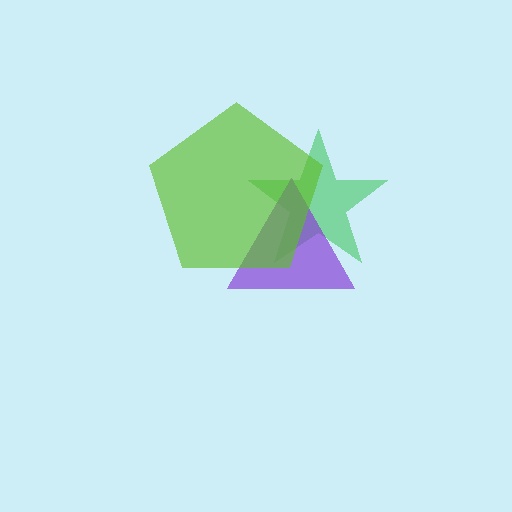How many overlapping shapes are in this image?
There are 3 overlapping shapes in the image.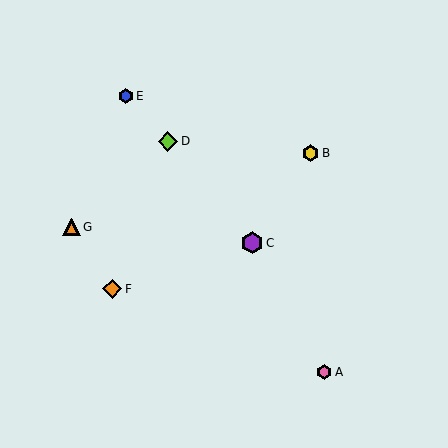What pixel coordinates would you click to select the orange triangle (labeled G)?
Click at (71, 227) to select the orange triangle G.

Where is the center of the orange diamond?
The center of the orange diamond is at (112, 289).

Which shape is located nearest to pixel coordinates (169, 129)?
The lime diamond (labeled D) at (168, 141) is nearest to that location.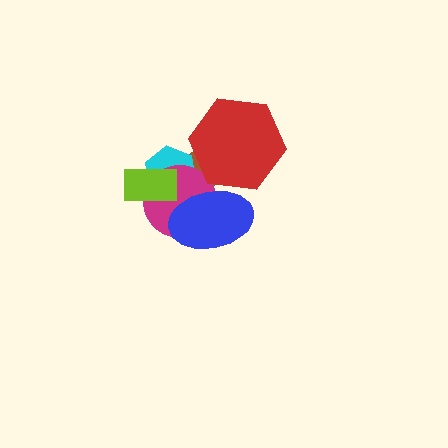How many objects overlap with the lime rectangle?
2 objects overlap with the lime rectangle.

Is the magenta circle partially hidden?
Yes, it is partially covered by another shape.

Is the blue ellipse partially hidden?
No, no other shape covers it.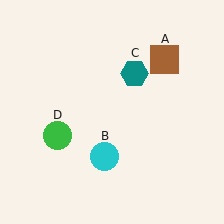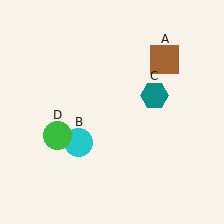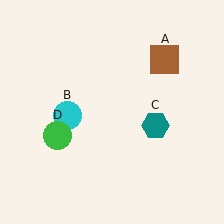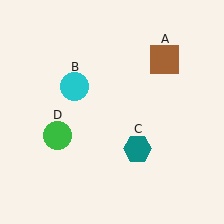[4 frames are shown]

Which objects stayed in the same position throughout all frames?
Brown square (object A) and green circle (object D) remained stationary.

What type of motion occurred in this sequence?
The cyan circle (object B), teal hexagon (object C) rotated clockwise around the center of the scene.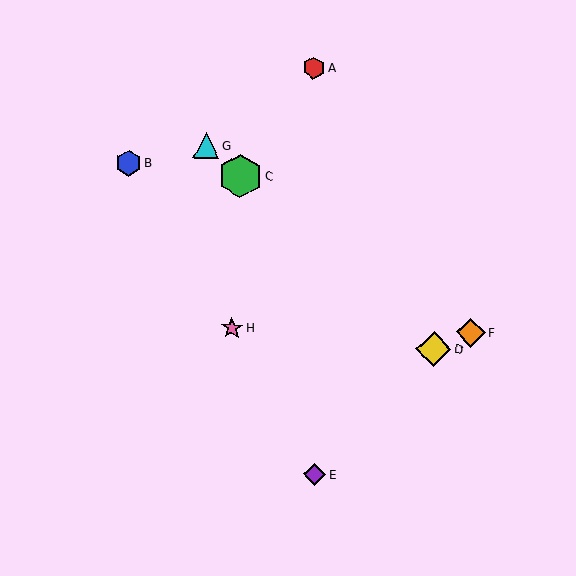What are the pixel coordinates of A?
Object A is at (314, 68).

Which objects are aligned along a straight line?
Objects C, D, G are aligned along a straight line.